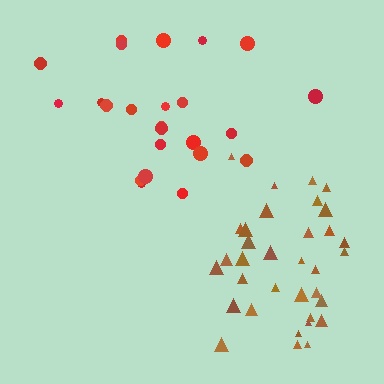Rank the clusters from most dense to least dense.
brown, red.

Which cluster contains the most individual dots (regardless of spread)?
Brown (34).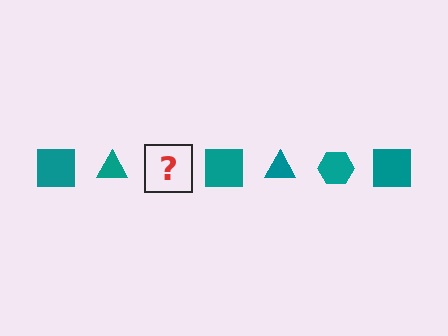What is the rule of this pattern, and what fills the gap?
The rule is that the pattern cycles through square, triangle, hexagon shapes in teal. The gap should be filled with a teal hexagon.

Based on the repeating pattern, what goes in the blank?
The blank should be a teal hexagon.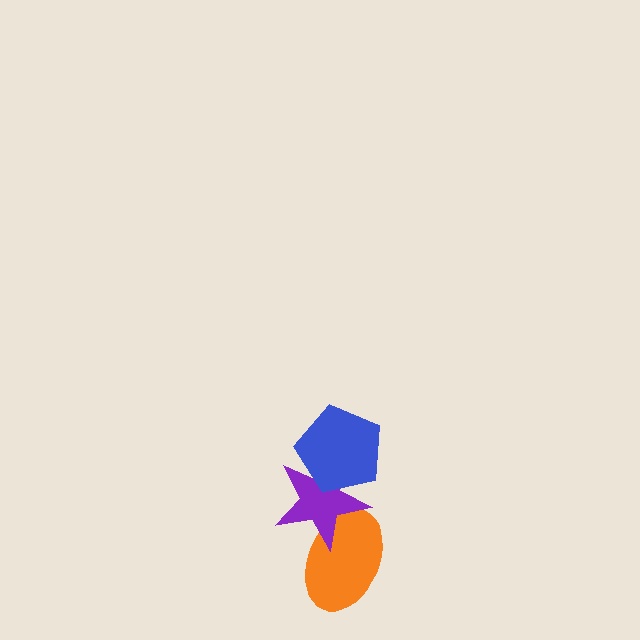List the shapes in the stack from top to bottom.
From top to bottom: the blue pentagon, the purple star, the orange ellipse.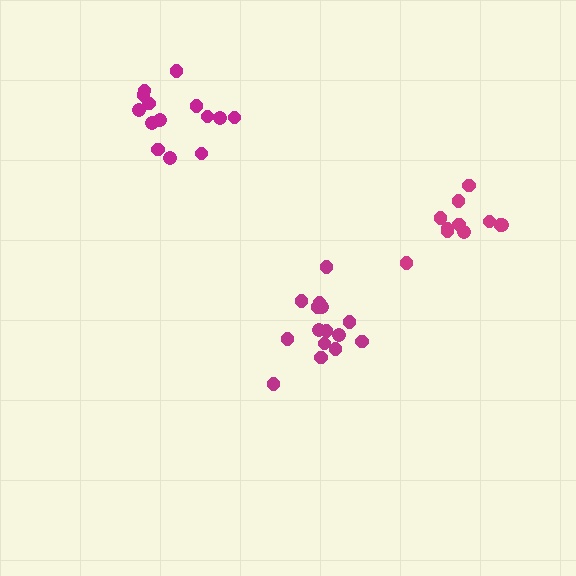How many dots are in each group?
Group 1: 14 dots, Group 2: 11 dots, Group 3: 15 dots (40 total).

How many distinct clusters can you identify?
There are 3 distinct clusters.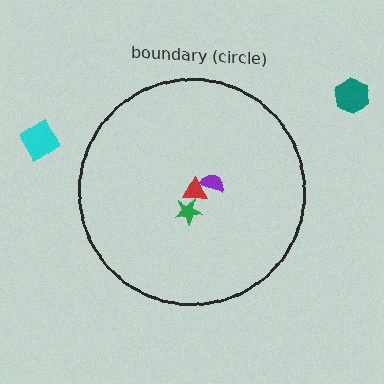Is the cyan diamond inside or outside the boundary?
Outside.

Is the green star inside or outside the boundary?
Inside.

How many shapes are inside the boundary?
3 inside, 2 outside.